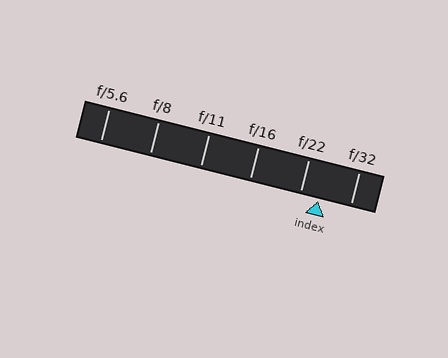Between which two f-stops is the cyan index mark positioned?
The index mark is between f/22 and f/32.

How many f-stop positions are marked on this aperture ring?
There are 6 f-stop positions marked.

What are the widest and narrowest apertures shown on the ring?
The widest aperture shown is f/5.6 and the narrowest is f/32.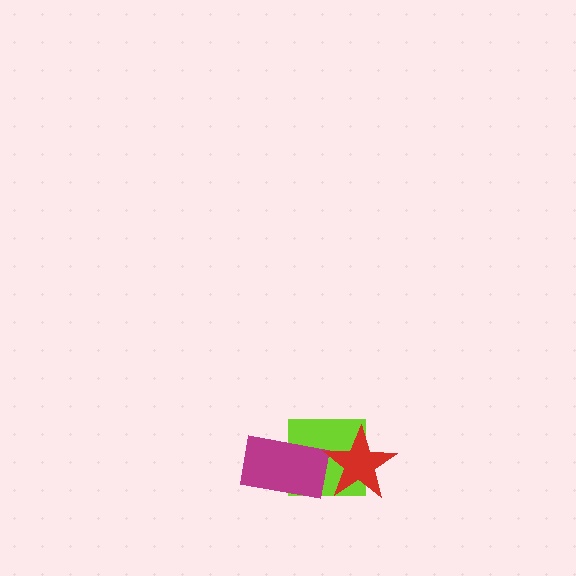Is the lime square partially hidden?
Yes, it is partially covered by another shape.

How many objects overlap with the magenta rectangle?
1 object overlaps with the magenta rectangle.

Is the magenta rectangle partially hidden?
No, no other shape covers it.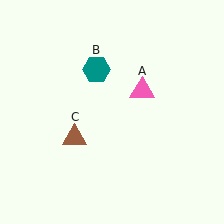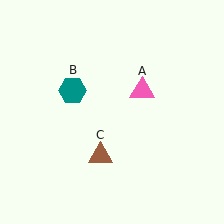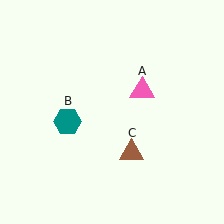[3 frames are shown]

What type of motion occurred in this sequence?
The teal hexagon (object B), brown triangle (object C) rotated counterclockwise around the center of the scene.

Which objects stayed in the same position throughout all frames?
Pink triangle (object A) remained stationary.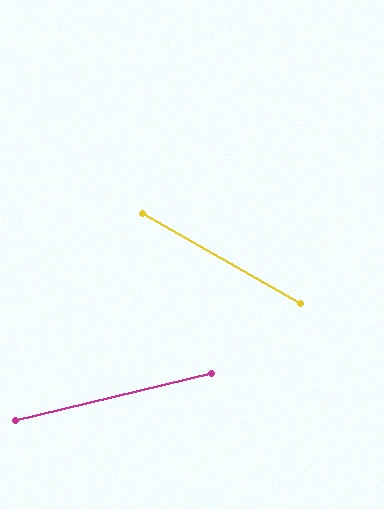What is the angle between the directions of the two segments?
Approximately 43 degrees.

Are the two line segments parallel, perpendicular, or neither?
Neither parallel nor perpendicular — they differ by about 43°.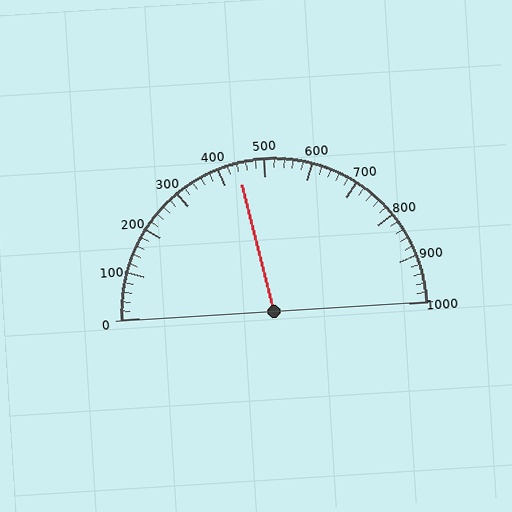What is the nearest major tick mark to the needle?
The nearest major tick mark is 400.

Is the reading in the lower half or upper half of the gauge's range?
The reading is in the lower half of the range (0 to 1000).